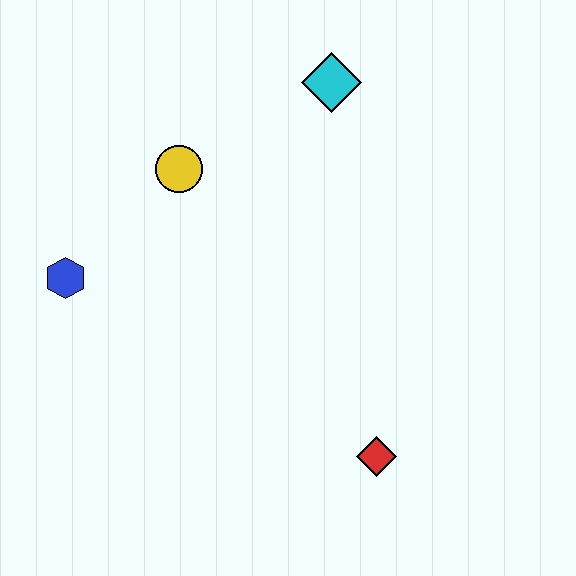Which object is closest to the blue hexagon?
The yellow circle is closest to the blue hexagon.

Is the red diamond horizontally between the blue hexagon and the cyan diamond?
No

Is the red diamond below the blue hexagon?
Yes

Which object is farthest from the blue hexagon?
The red diamond is farthest from the blue hexagon.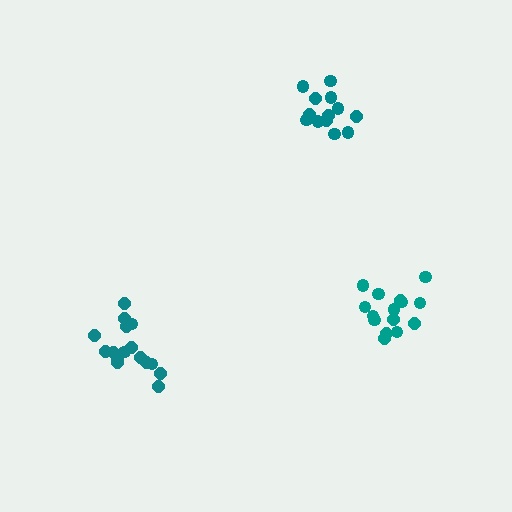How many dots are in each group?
Group 1: 16 dots, Group 2: 13 dots, Group 3: 15 dots (44 total).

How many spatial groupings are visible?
There are 3 spatial groupings.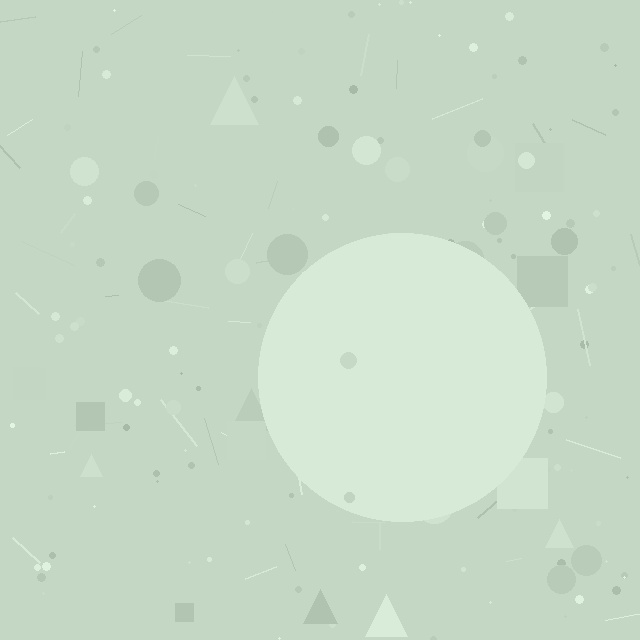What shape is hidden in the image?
A circle is hidden in the image.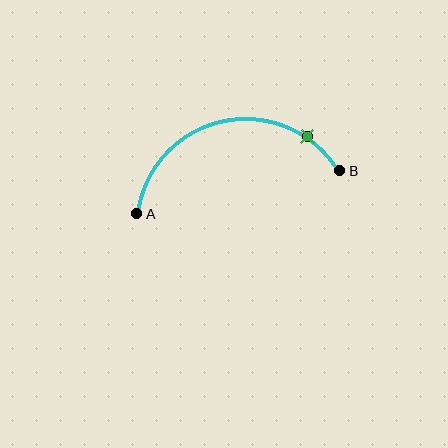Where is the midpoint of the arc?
The arc midpoint is the point on the curve farthest from the straight line joining A and B. It sits above that line.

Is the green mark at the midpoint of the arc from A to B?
No. The green mark lies on the arc but is closer to endpoint B. The arc midpoint would be at the point on the curve equidistant along the arc from both A and B.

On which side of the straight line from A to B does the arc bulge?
The arc bulges above the straight line connecting A and B.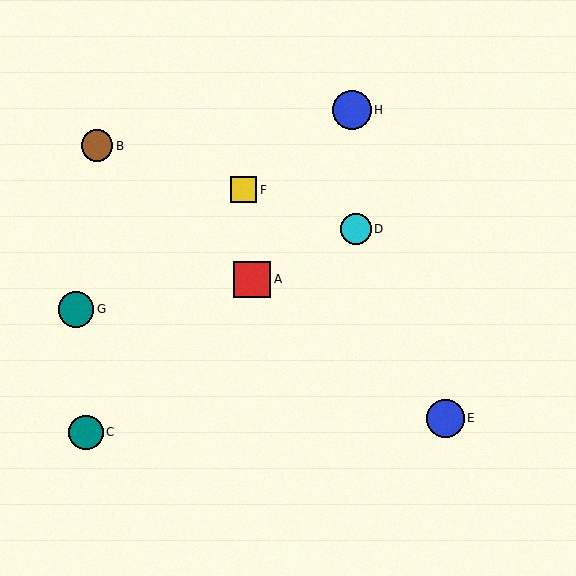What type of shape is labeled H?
Shape H is a blue circle.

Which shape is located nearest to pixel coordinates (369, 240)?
The cyan circle (labeled D) at (356, 229) is nearest to that location.